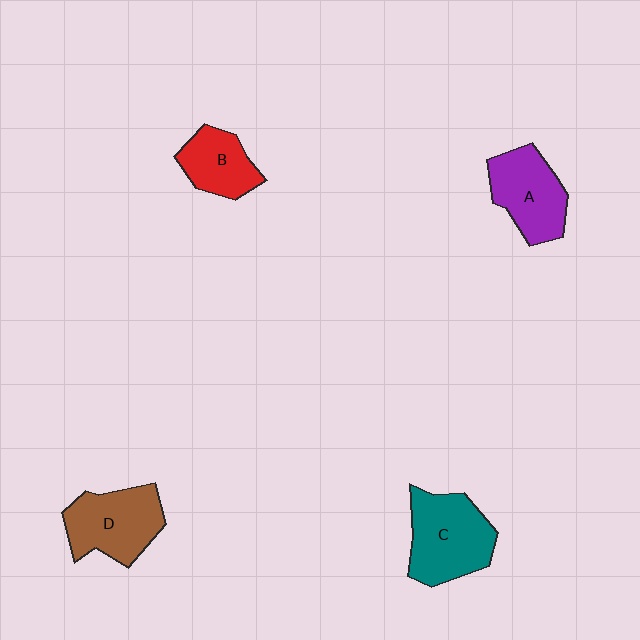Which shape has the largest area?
Shape C (teal).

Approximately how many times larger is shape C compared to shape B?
Approximately 1.6 times.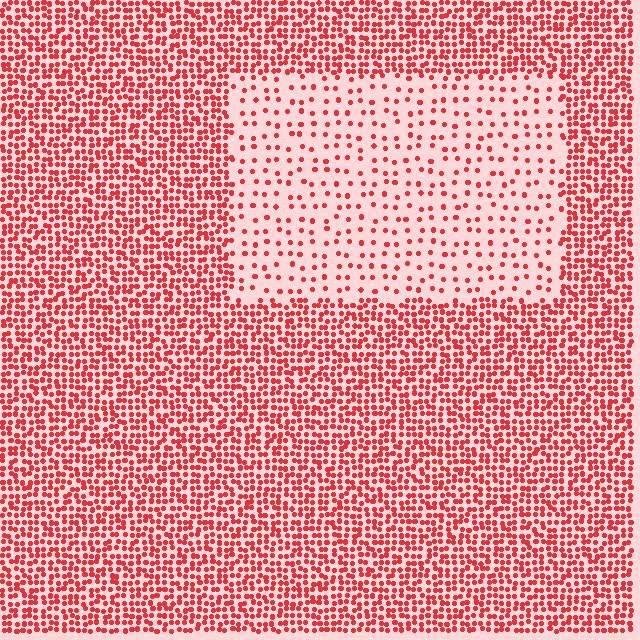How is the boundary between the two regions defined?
The boundary is defined by a change in element density (approximately 3.1x ratio). All elements are the same color, size, and shape.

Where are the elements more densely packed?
The elements are more densely packed outside the rectangle boundary.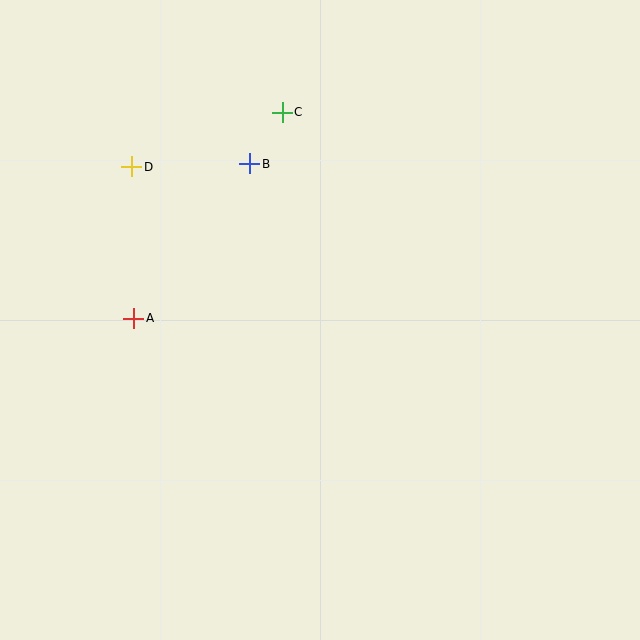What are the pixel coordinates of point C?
Point C is at (282, 112).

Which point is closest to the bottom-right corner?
Point A is closest to the bottom-right corner.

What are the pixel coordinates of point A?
Point A is at (134, 318).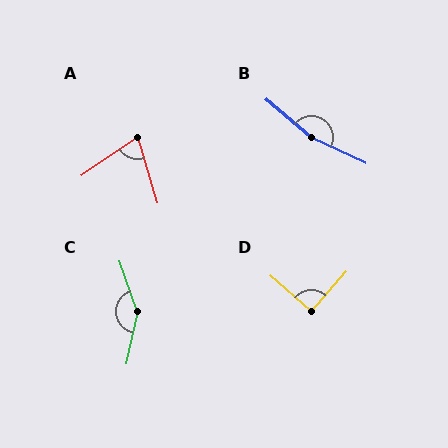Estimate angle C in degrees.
Approximately 149 degrees.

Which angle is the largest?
B, at approximately 165 degrees.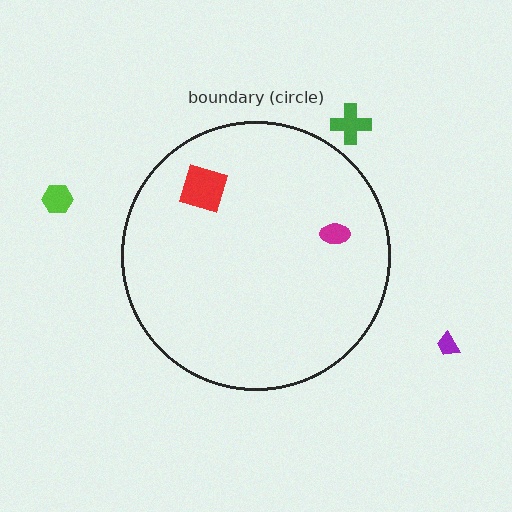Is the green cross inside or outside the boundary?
Outside.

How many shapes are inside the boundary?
2 inside, 3 outside.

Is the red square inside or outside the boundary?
Inside.